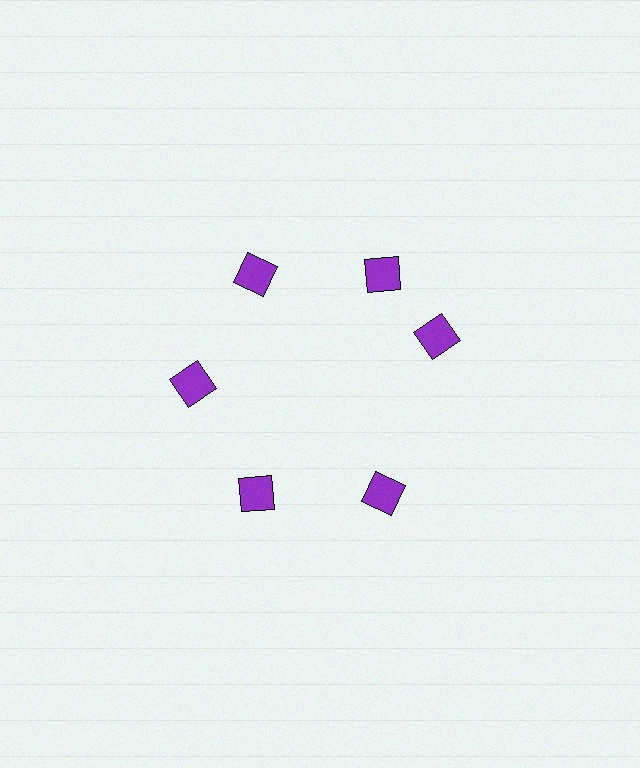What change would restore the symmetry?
The symmetry would be restored by rotating it back into even spacing with its neighbors so that all 6 squares sit at equal angles and equal distance from the center.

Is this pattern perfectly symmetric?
No. The 6 purple squares are arranged in a ring, but one element near the 3 o'clock position is rotated out of alignment along the ring, breaking the 6-fold rotational symmetry.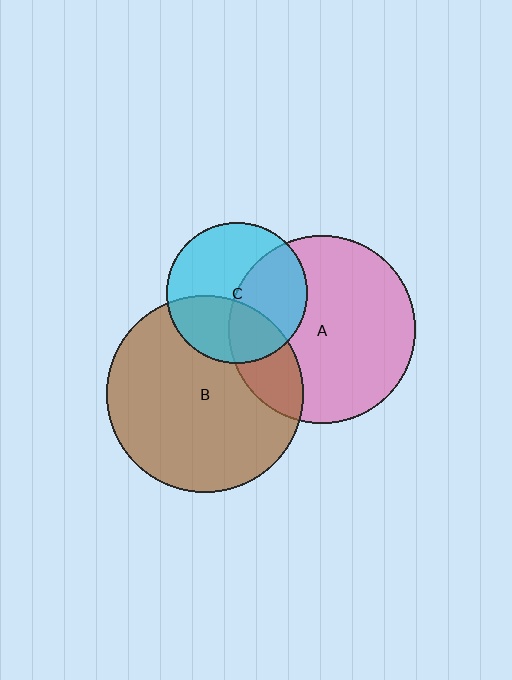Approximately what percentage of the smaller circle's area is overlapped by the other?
Approximately 40%.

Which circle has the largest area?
Circle B (brown).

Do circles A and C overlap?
Yes.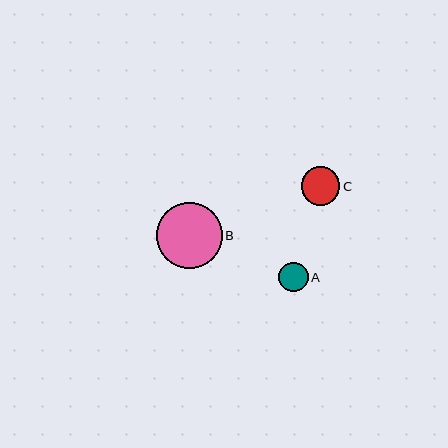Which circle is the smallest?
Circle A is the smallest with a size of approximately 29 pixels.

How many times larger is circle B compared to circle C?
Circle B is approximately 1.7 times the size of circle C.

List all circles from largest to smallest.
From largest to smallest: B, C, A.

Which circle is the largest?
Circle B is the largest with a size of approximately 66 pixels.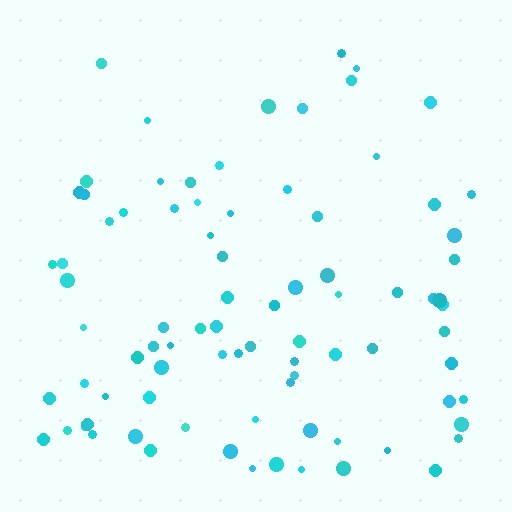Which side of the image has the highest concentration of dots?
The bottom.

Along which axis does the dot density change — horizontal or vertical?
Vertical.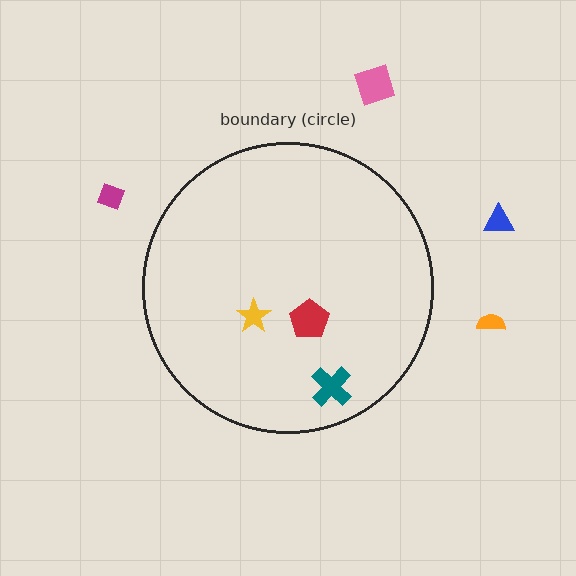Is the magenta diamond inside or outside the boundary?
Outside.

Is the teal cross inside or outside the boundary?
Inside.